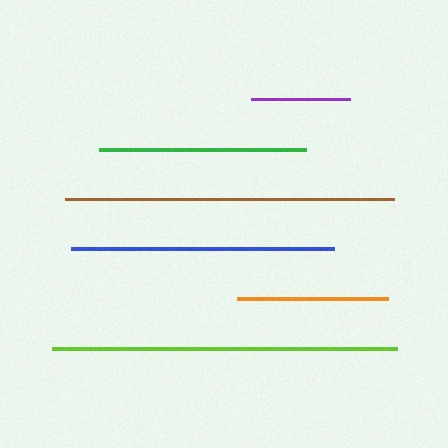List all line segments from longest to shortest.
From longest to shortest: lime, brown, blue, green, orange, purple.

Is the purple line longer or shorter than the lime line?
The lime line is longer than the purple line.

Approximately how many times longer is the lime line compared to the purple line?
The lime line is approximately 3.5 times the length of the purple line.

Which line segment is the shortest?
The purple line is the shortest at approximately 99 pixels.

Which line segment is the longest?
The lime line is the longest at approximately 345 pixels.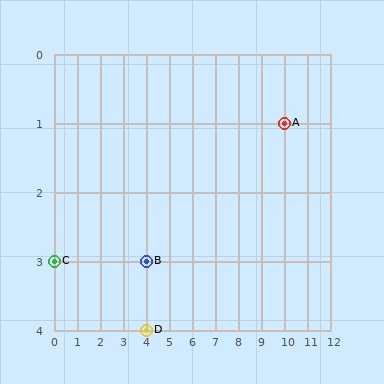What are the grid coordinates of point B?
Point B is at grid coordinates (4, 3).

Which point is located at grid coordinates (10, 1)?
Point A is at (10, 1).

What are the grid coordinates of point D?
Point D is at grid coordinates (4, 4).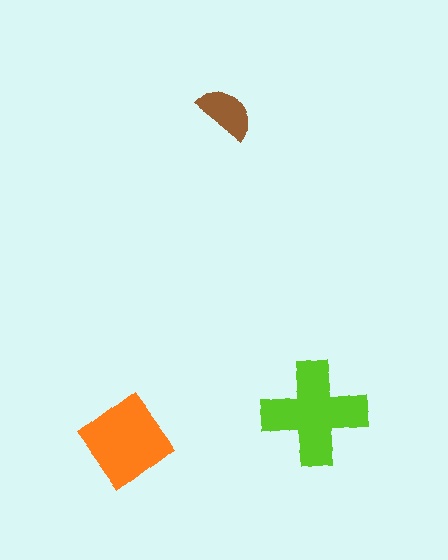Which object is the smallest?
The brown semicircle.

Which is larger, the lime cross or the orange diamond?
The lime cross.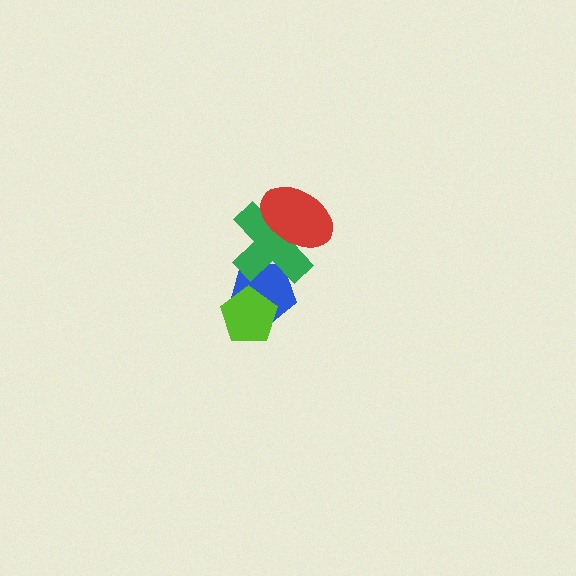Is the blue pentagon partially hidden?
Yes, it is partially covered by another shape.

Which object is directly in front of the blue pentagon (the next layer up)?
The green cross is directly in front of the blue pentagon.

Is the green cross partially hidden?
Yes, it is partially covered by another shape.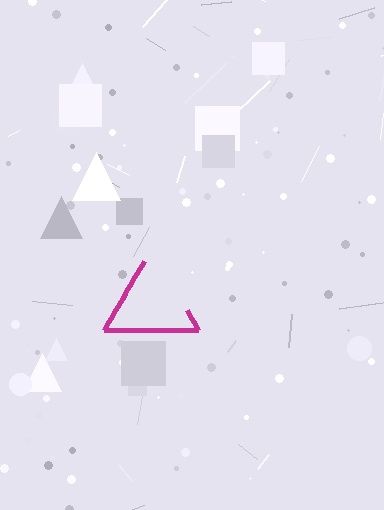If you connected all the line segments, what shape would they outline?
They would outline a triangle.